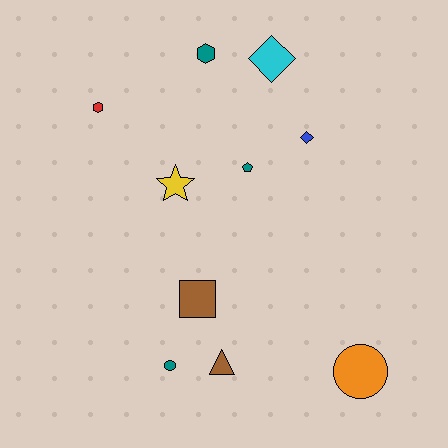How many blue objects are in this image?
There is 1 blue object.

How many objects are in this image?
There are 10 objects.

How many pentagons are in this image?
There is 1 pentagon.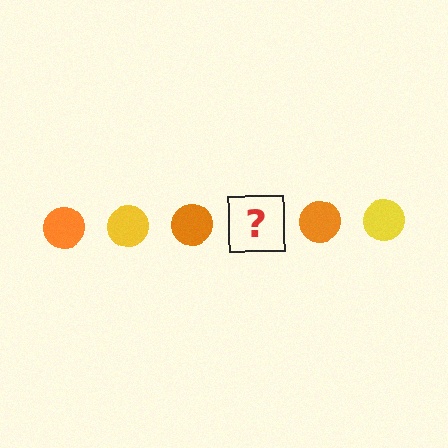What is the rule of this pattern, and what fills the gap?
The rule is that the pattern cycles through orange, yellow circles. The gap should be filled with a yellow circle.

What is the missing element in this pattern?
The missing element is a yellow circle.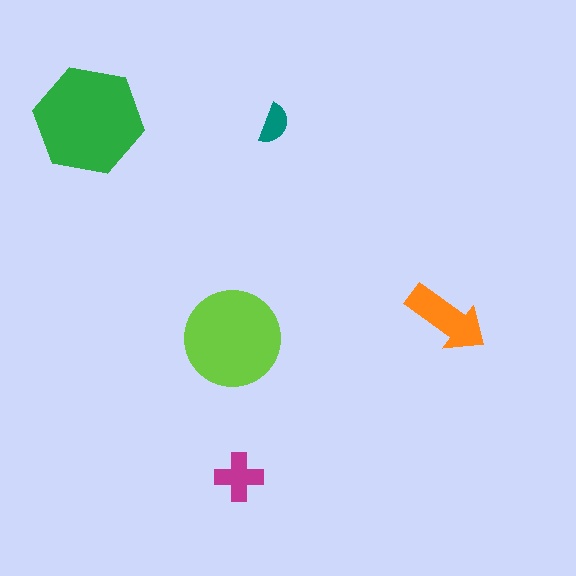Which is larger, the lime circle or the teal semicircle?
The lime circle.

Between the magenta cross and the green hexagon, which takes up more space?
The green hexagon.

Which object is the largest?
The green hexagon.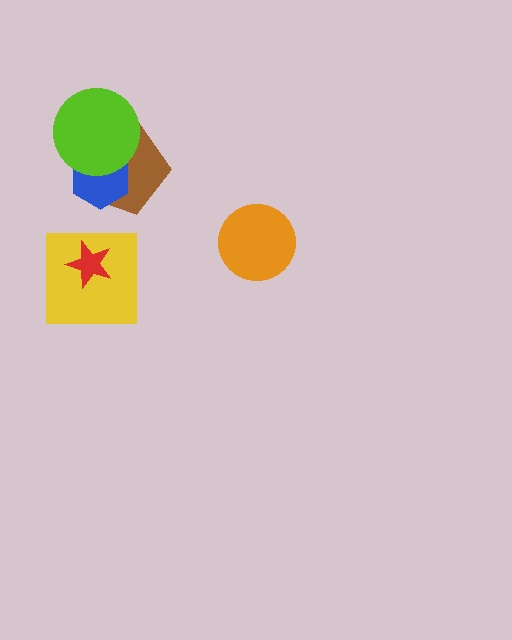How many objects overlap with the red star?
1 object overlaps with the red star.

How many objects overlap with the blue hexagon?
2 objects overlap with the blue hexagon.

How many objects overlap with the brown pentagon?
2 objects overlap with the brown pentagon.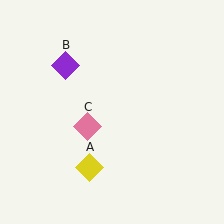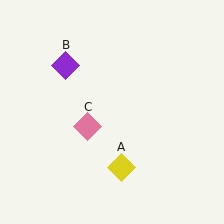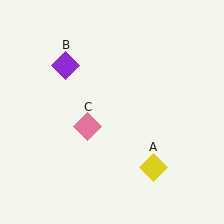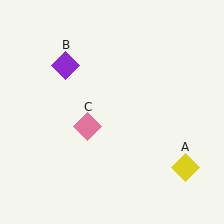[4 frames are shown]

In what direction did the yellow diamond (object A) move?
The yellow diamond (object A) moved right.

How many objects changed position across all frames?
1 object changed position: yellow diamond (object A).